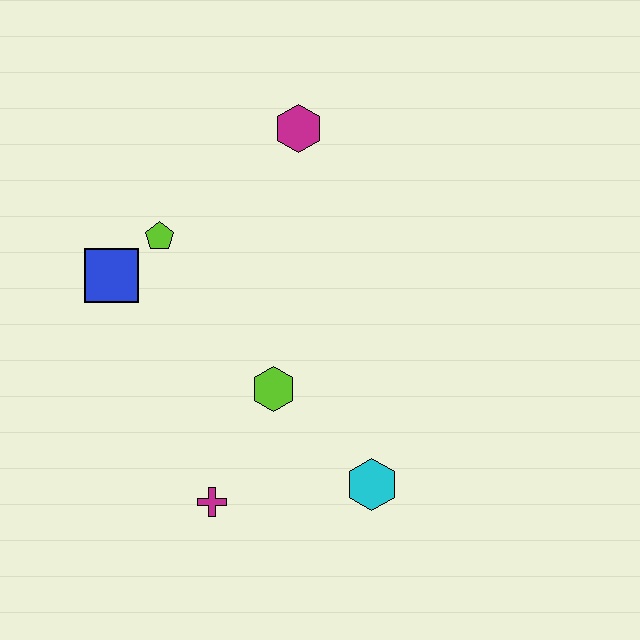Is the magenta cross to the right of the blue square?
Yes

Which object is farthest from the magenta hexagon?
The magenta cross is farthest from the magenta hexagon.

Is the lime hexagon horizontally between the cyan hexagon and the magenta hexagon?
No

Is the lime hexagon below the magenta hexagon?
Yes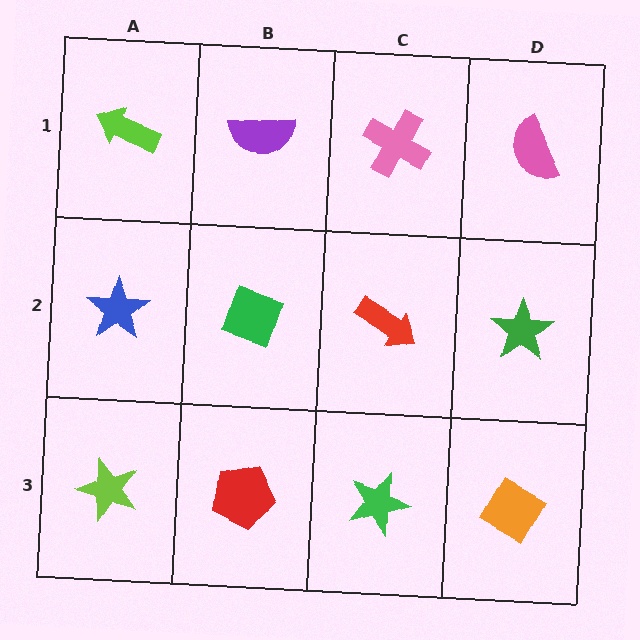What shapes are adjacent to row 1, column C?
A red arrow (row 2, column C), a purple semicircle (row 1, column B), a pink semicircle (row 1, column D).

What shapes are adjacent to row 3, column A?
A blue star (row 2, column A), a red pentagon (row 3, column B).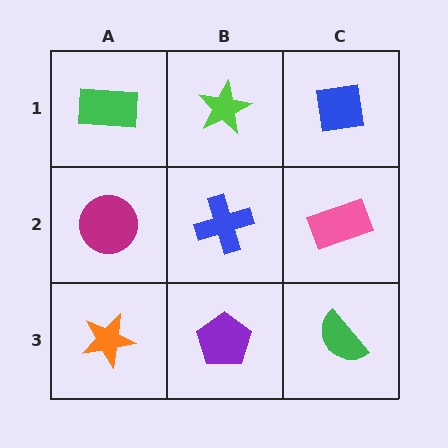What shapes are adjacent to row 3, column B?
A blue cross (row 2, column B), an orange star (row 3, column A), a green semicircle (row 3, column C).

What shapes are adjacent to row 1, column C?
A pink rectangle (row 2, column C), a lime star (row 1, column B).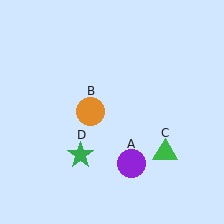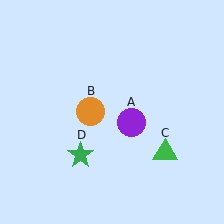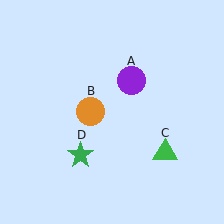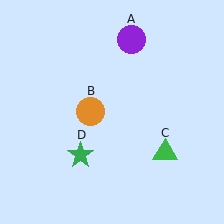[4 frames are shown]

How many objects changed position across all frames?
1 object changed position: purple circle (object A).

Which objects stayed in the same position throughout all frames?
Orange circle (object B) and green triangle (object C) and green star (object D) remained stationary.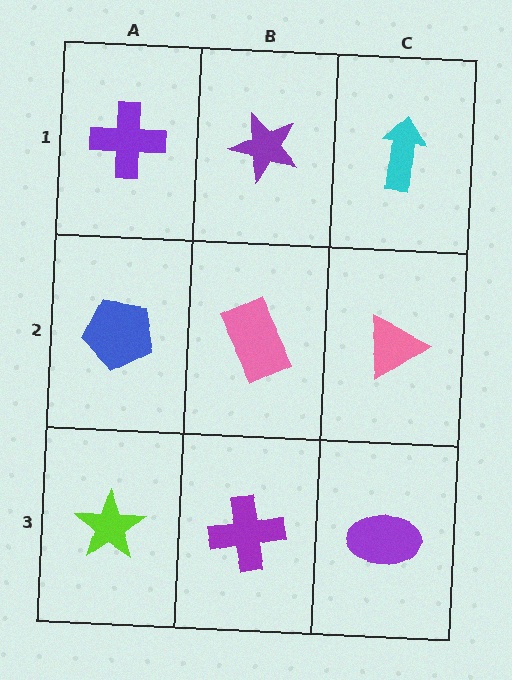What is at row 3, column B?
A purple cross.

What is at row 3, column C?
A purple ellipse.